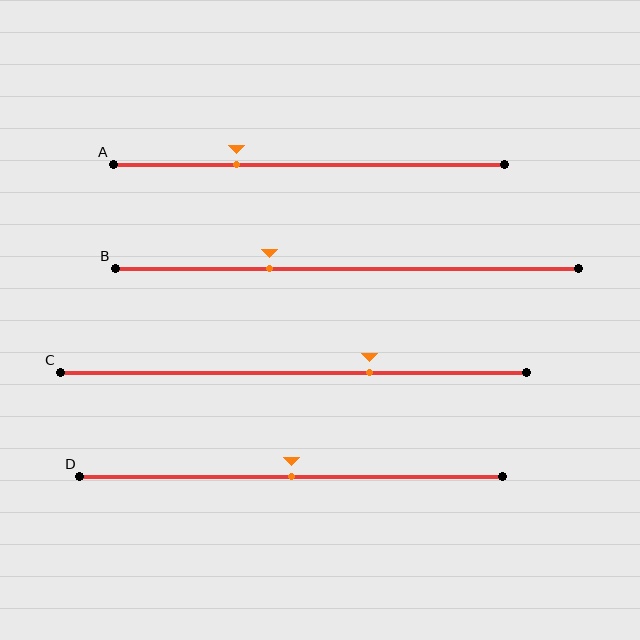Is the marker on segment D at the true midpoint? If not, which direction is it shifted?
Yes, the marker on segment D is at the true midpoint.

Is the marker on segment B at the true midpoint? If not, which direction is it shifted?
No, the marker on segment B is shifted to the left by about 17% of the segment length.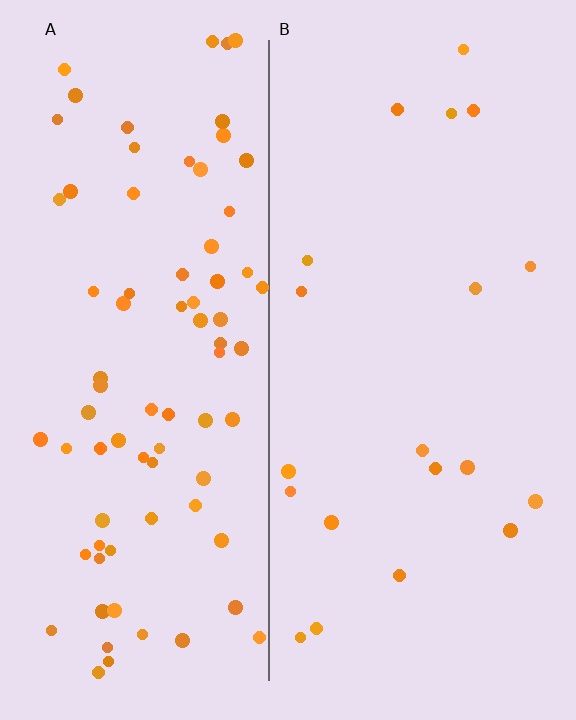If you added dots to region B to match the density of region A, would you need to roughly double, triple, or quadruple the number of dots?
Approximately quadruple.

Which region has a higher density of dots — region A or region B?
A (the left).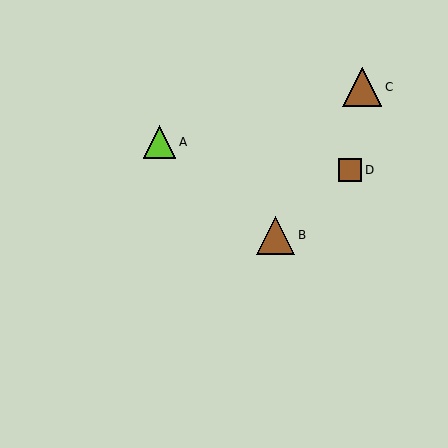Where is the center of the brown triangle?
The center of the brown triangle is at (276, 236).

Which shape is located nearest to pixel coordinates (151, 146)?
The lime triangle (labeled A) at (160, 142) is nearest to that location.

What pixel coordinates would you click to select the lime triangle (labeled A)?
Click at (160, 142) to select the lime triangle A.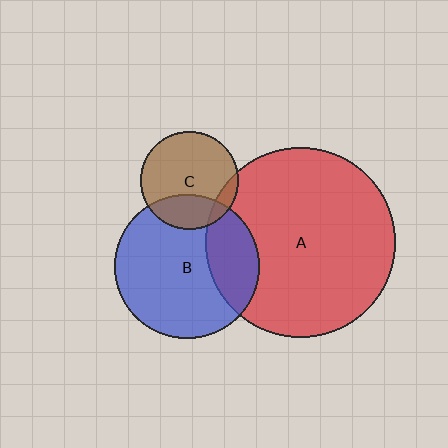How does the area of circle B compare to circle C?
Approximately 2.2 times.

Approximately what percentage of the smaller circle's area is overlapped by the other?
Approximately 25%.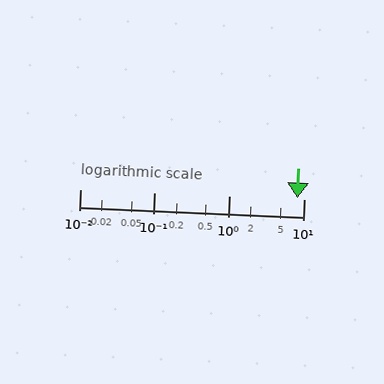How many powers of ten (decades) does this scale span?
The scale spans 3 decades, from 0.01 to 10.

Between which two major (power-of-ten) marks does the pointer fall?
The pointer is between 1 and 10.